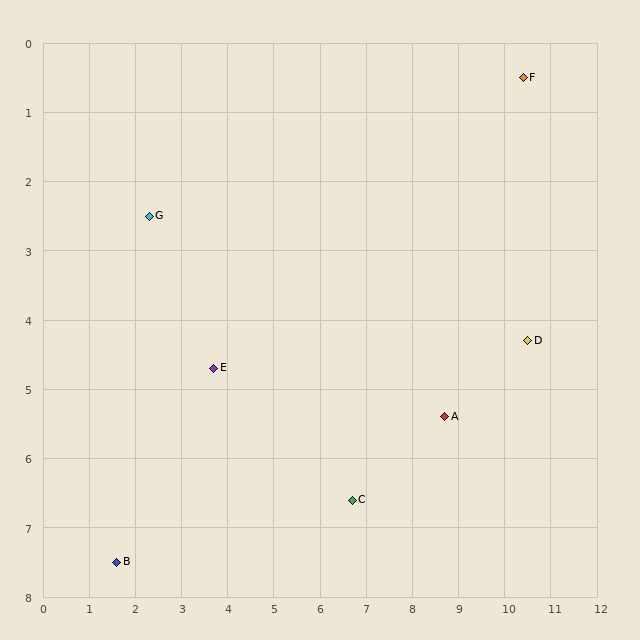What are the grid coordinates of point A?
Point A is at approximately (8.7, 5.4).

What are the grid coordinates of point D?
Point D is at approximately (10.5, 4.3).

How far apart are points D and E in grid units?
Points D and E are about 6.8 grid units apart.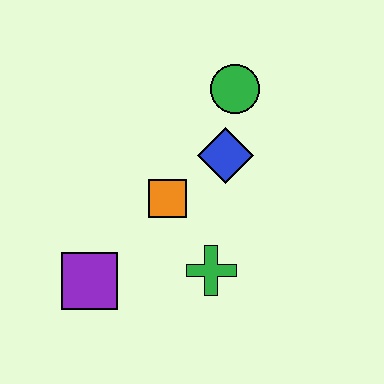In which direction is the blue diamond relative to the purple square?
The blue diamond is to the right of the purple square.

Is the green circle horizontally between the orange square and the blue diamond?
No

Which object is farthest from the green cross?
The green circle is farthest from the green cross.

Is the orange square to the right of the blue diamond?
No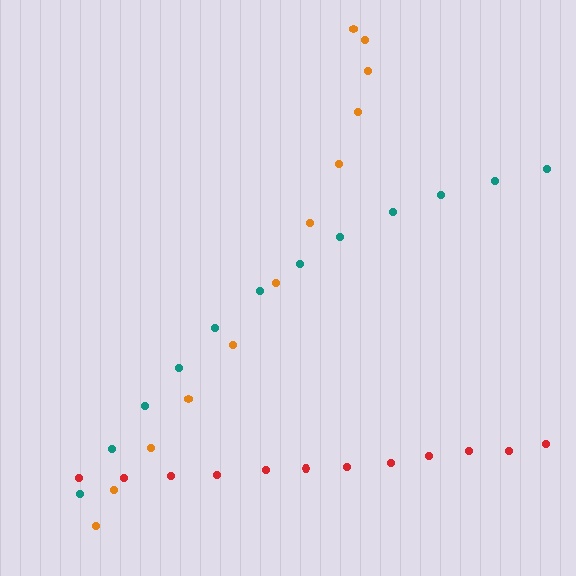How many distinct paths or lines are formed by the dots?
There are 3 distinct paths.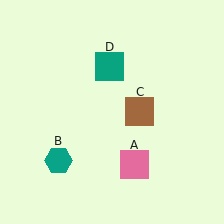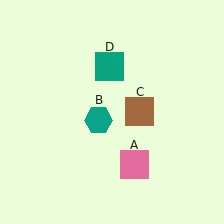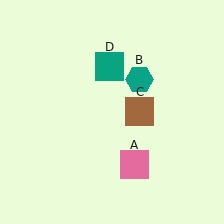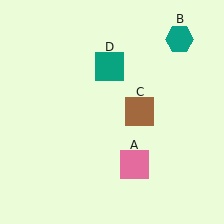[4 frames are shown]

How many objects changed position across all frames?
1 object changed position: teal hexagon (object B).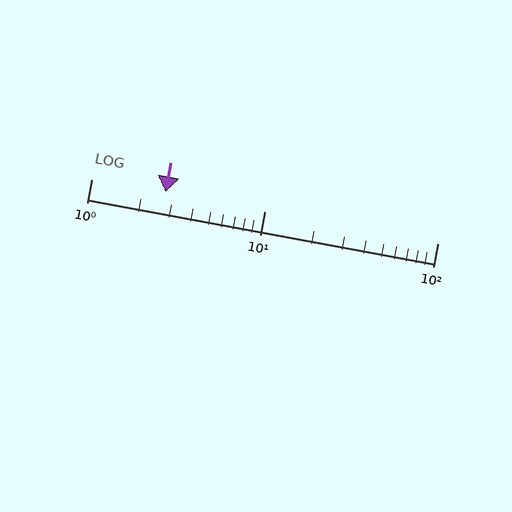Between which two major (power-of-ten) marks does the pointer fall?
The pointer is between 1 and 10.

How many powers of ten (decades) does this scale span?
The scale spans 2 decades, from 1 to 100.